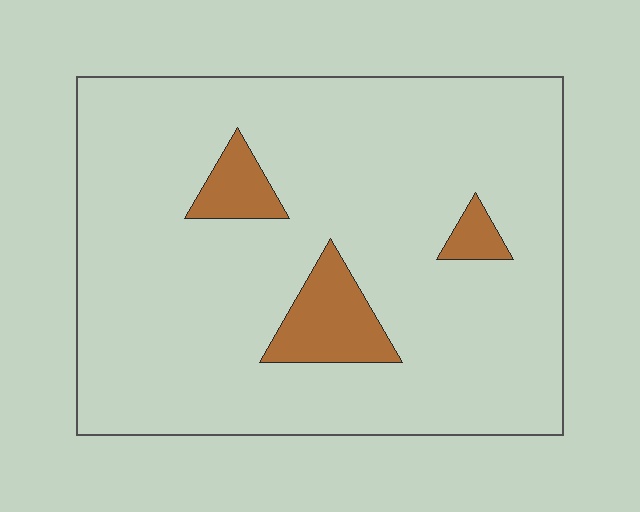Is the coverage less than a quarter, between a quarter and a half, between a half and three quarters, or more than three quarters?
Less than a quarter.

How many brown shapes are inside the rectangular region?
3.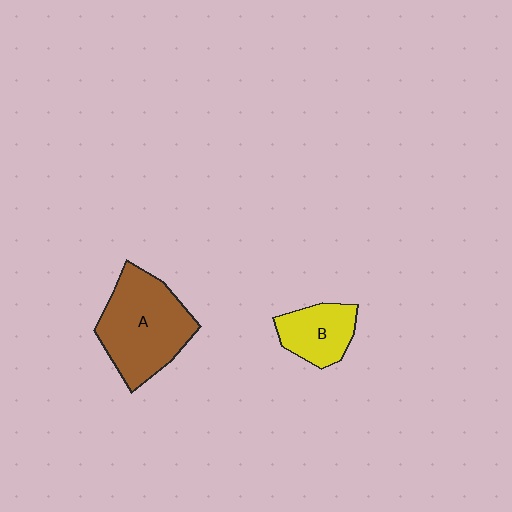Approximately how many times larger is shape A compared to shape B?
Approximately 2.0 times.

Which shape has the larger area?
Shape A (brown).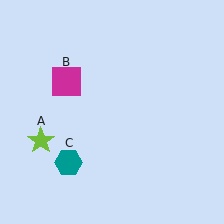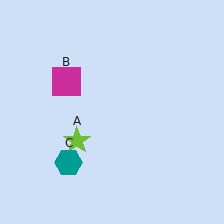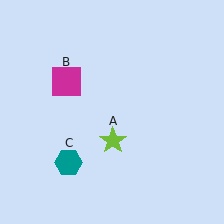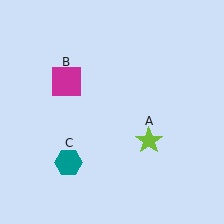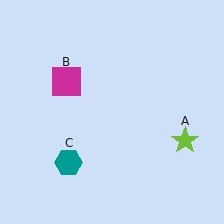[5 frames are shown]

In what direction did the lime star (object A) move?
The lime star (object A) moved right.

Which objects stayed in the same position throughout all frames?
Magenta square (object B) and teal hexagon (object C) remained stationary.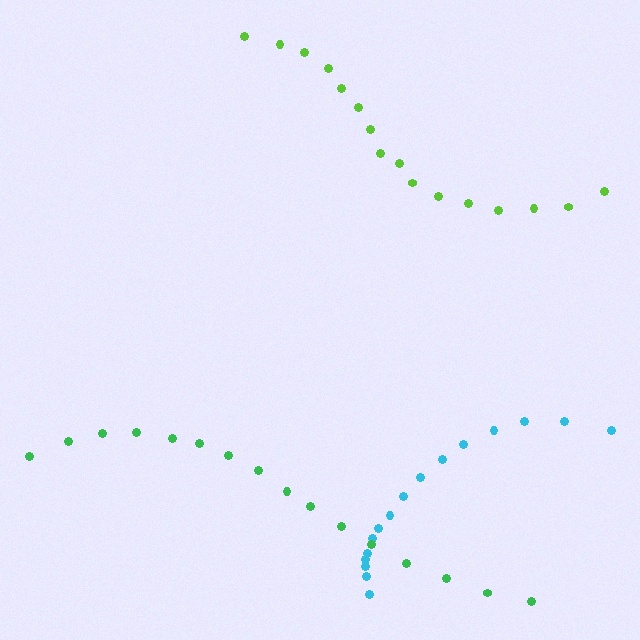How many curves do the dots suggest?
There are 3 distinct paths.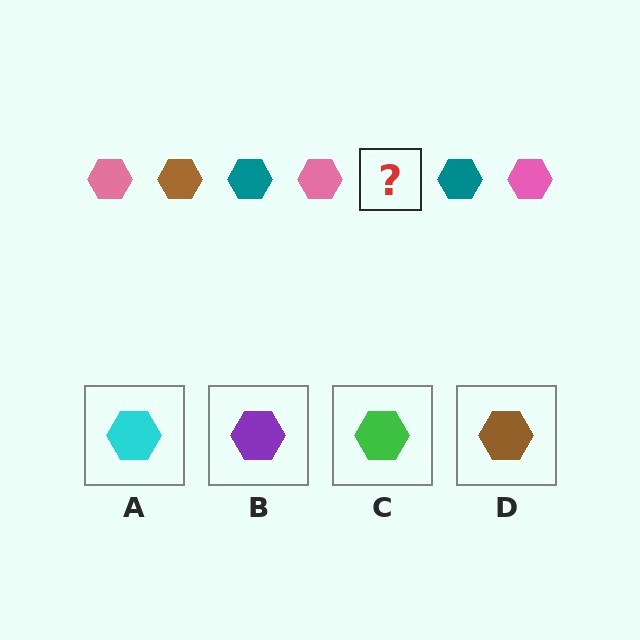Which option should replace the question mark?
Option D.